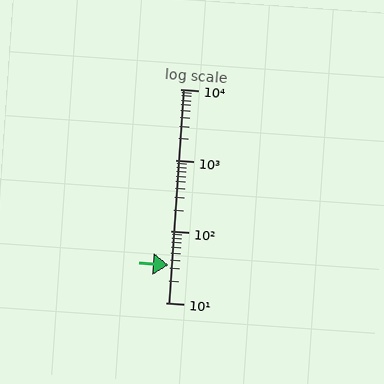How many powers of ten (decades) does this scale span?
The scale spans 3 decades, from 10 to 10000.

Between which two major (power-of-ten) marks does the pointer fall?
The pointer is between 10 and 100.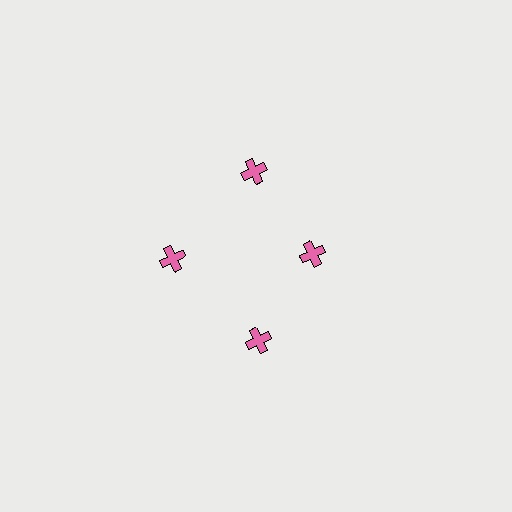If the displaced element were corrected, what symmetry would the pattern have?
It would have 4-fold rotational symmetry — the pattern would map onto itself every 90 degrees.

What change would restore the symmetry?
The symmetry would be restored by moving it outward, back onto the ring so that all 4 crosses sit at equal angles and equal distance from the center.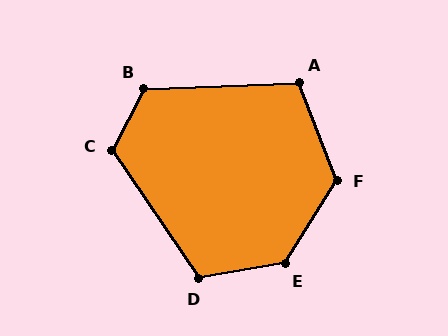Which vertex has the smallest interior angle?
A, at approximately 109 degrees.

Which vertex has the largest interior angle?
E, at approximately 131 degrees.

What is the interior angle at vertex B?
Approximately 119 degrees (obtuse).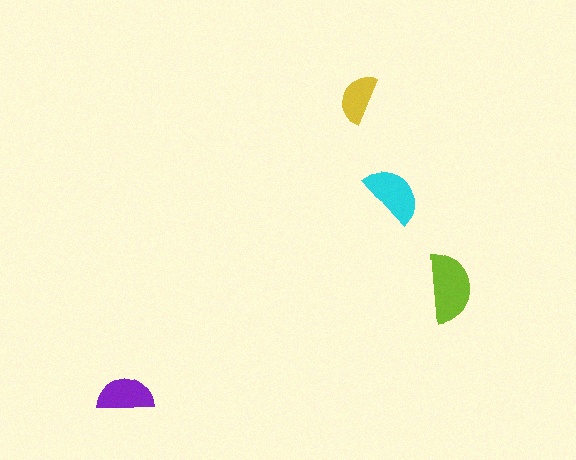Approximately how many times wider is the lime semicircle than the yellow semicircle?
About 1.5 times wider.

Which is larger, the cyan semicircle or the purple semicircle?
The cyan one.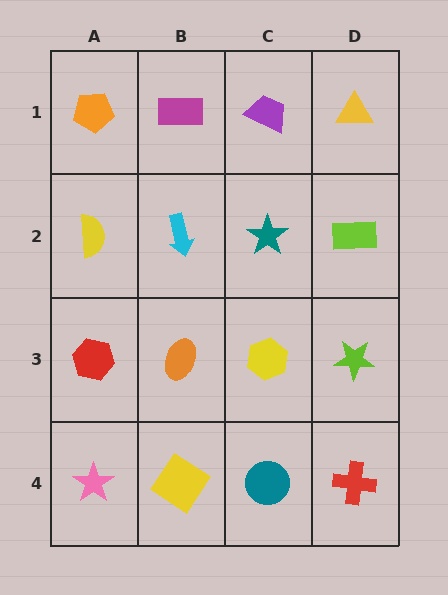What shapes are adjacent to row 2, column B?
A magenta rectangle (row 1, column B), an orange ellipse (row 3, column B), a yellow semicircle (row 2, column A), a teal star (row 2, column C).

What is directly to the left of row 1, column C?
A magenta rectangle.